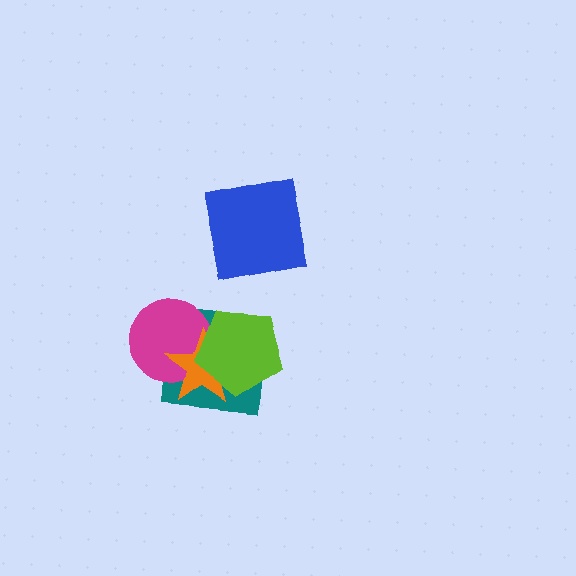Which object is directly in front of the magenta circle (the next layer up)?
The orange star is directly in front of the magenta circle.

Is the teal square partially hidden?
Yes, it is partially covered by another shape.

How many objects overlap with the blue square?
0 objects overlap with the blue square.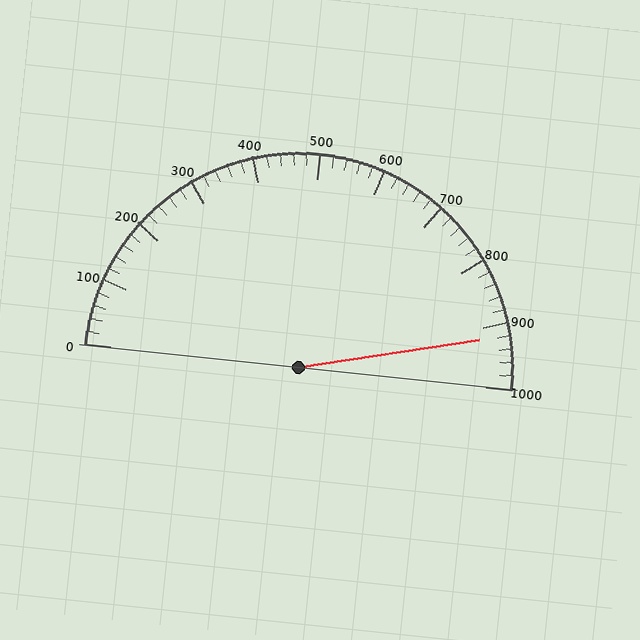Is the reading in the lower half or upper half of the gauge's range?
The reading is in the upper half of the range (0 to 1000).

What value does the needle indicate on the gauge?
The needle indicates approximately 920.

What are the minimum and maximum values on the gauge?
The gauge ranges from 0 to 1000.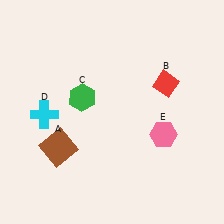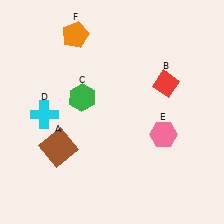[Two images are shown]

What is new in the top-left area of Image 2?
An orange pentagon (F) was added in the top-left area of Image 2.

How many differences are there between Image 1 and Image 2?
There is 1 difference between the two images.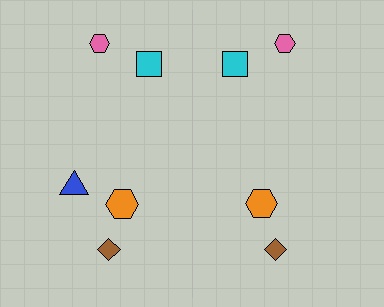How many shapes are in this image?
There are 9 shapes in this image.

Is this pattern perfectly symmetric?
No, the pattern is not perfectly symmetric. A blue triangle is missing from the right side.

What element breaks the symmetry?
A blue triangle is missing from the right side.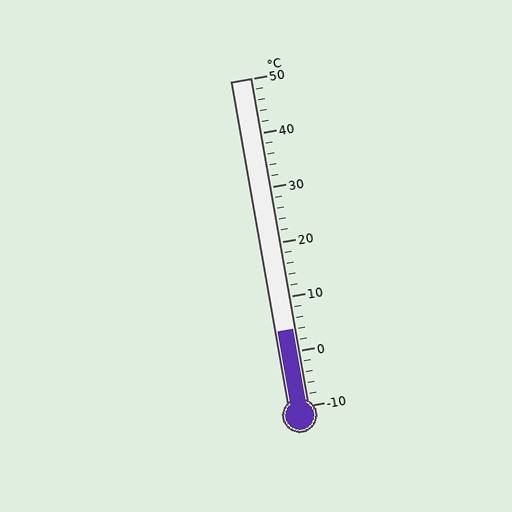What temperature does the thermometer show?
The thermometer shows approximately 4°C.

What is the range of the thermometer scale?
The thermometer scale ranges from -10°C to 50°C.